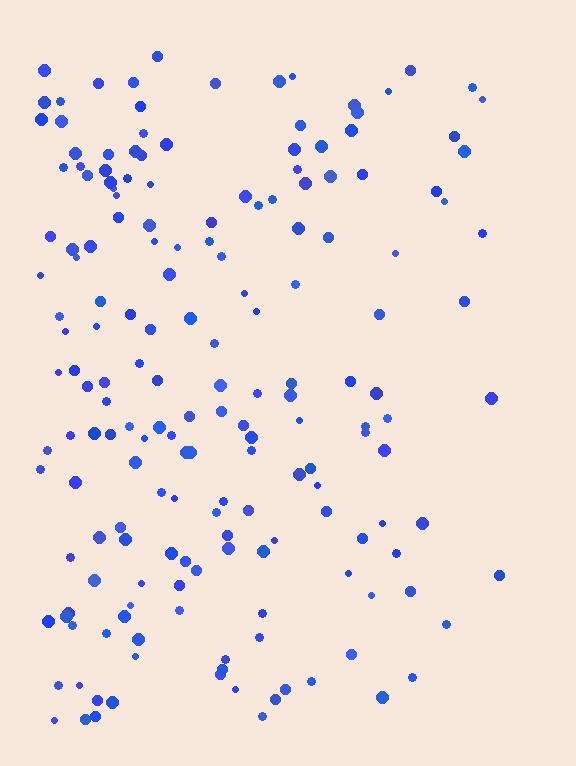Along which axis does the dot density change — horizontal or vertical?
Horizontal.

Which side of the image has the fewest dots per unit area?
The right.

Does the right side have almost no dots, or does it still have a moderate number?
Still a moderate number, just noticeably fewer than the left.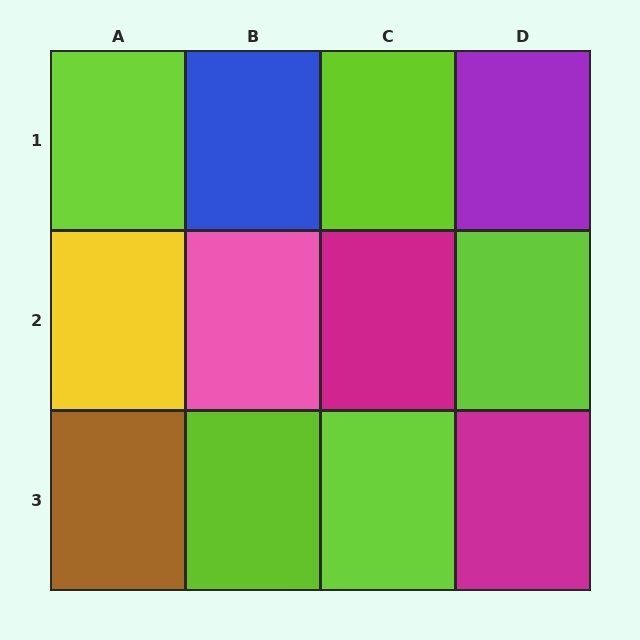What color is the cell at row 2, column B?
Pink.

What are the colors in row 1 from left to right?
Lime, blue, lime, purple.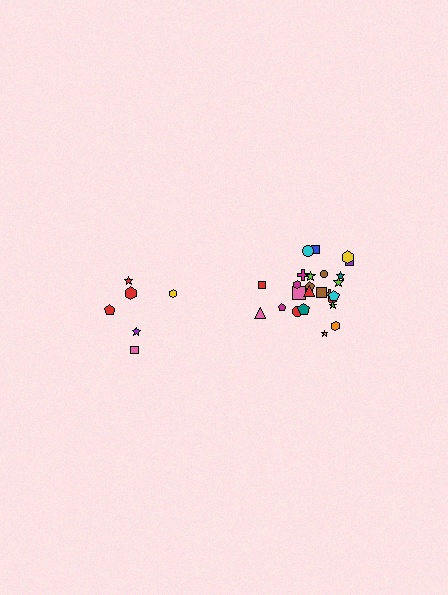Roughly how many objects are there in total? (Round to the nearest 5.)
Roughly 30 objects in total.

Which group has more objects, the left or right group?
The right group.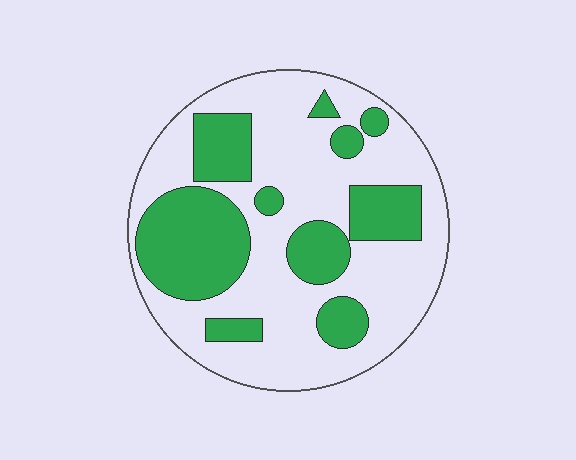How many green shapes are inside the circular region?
10.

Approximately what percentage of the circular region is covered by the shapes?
Approximately 35%.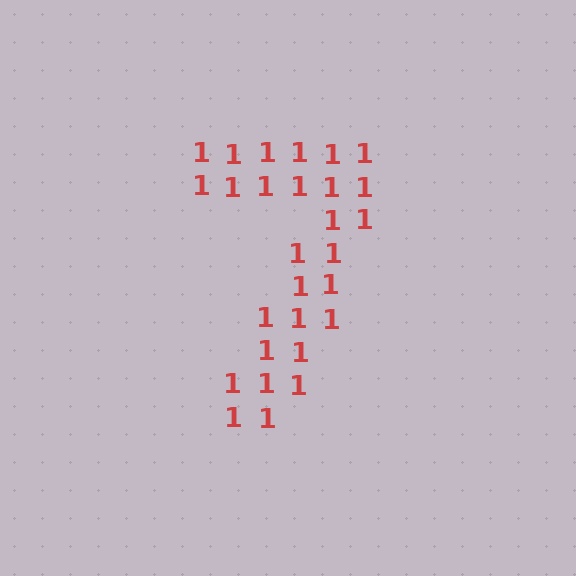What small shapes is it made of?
It is made of small digit 1's.